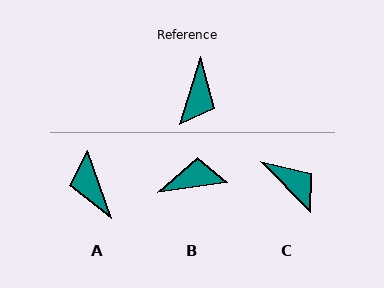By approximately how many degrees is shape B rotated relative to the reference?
Approximately 115 degrees counter-clockwise.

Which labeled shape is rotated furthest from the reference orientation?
A, about 143 degrees away.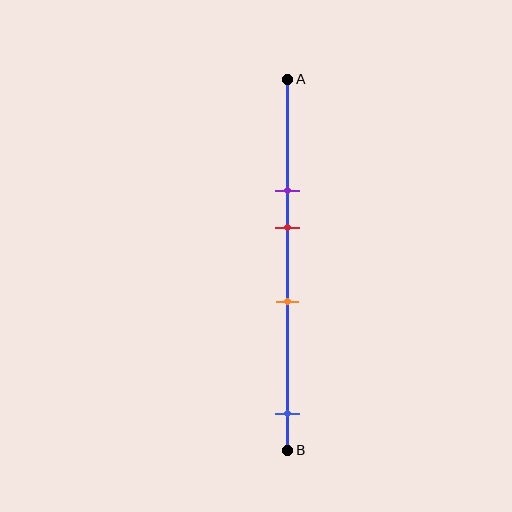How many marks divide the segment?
There are 4 marks dividing the segment.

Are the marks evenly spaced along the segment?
No, the marks are not evenly spaced.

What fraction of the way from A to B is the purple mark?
The purple mark is approximately 30% (0.3) of the way from A to B.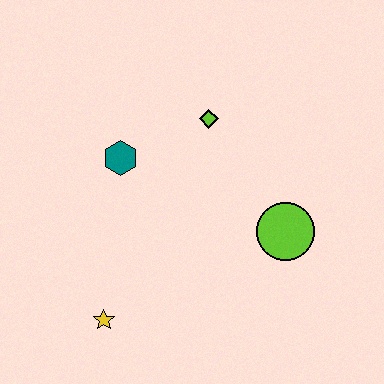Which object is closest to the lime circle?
The lime diamond is closest to the lime circle.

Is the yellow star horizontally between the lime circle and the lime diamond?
No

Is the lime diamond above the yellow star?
Yes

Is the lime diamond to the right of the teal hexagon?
Yes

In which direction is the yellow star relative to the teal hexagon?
The yellow star is below the teal hexagon.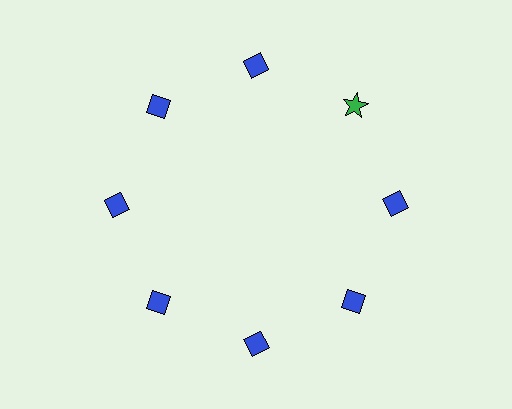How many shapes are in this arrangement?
There are 8 shapes arranged in a ring pattern.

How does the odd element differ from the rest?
It differs in both color (green instead of blue) and shape (star instead of diamond).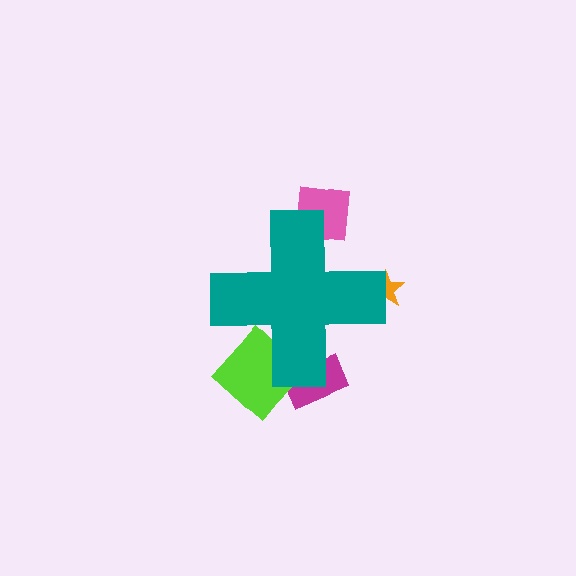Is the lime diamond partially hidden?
Yes, the lime diamond is partially hidden behind the teal cross.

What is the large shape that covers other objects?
A teal cross.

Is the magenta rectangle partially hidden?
Yes, the magenta rectangle is partially hidden behind the teal cross.